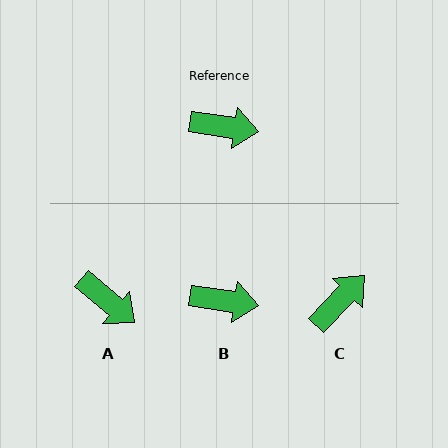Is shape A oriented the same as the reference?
No, it is off by about 32 degrees.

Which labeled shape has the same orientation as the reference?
B.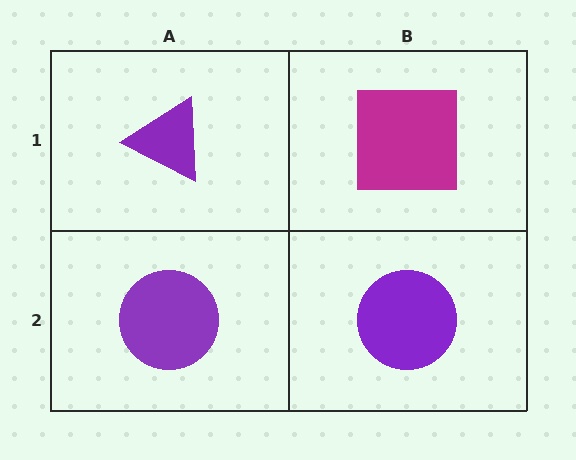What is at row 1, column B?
A magenta square.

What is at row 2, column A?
A purple circle.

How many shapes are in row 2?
2 shapes.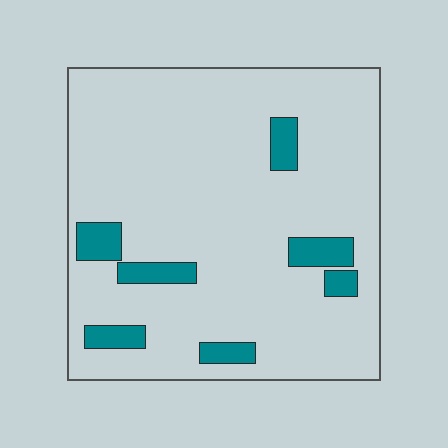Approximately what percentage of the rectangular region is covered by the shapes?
Approximately 10%.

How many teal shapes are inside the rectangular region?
7.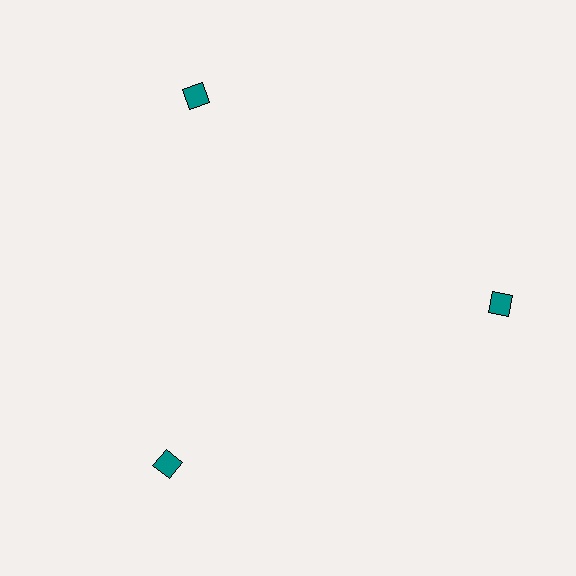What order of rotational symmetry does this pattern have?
This pattern has 3-fold rotational symmetry.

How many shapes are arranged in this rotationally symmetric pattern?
There are 3 shapes, arranged in 3 groups of 1.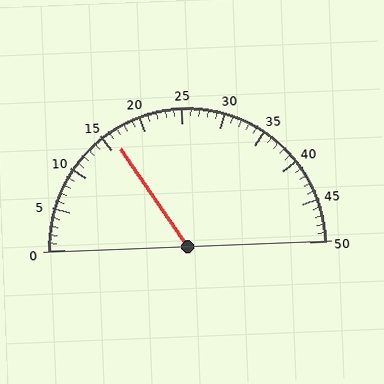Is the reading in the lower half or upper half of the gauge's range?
The reading is in the lower half of the range (0 to 50).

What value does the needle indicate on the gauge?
The needle indicates approximately 16.